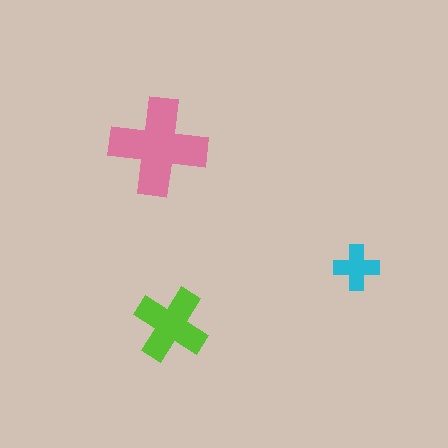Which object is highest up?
The pink cross is topmost.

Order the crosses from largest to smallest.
the pink one, the lime one, the cyan one.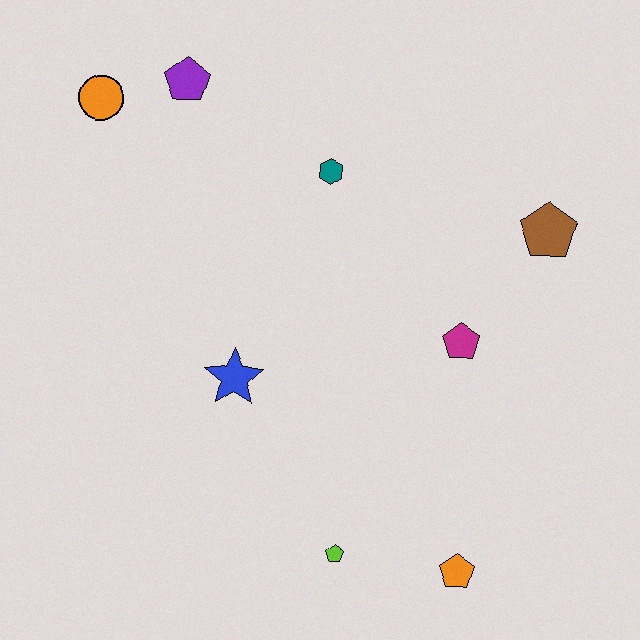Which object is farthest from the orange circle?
The orange pentagon is farthest from the orange circle.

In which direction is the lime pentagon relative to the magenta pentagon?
The lime pentagon is below the magenta pentagon.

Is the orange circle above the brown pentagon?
Yes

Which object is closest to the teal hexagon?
The purple pentagon is closest to the teal hexagon.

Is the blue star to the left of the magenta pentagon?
Yes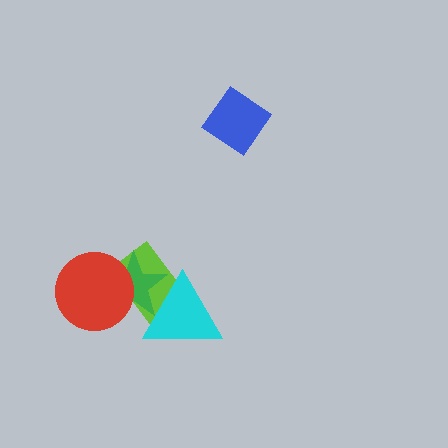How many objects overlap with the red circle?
2 objects overlap with the red circle.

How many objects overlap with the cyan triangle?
2 objects overlap with the cyan triangle.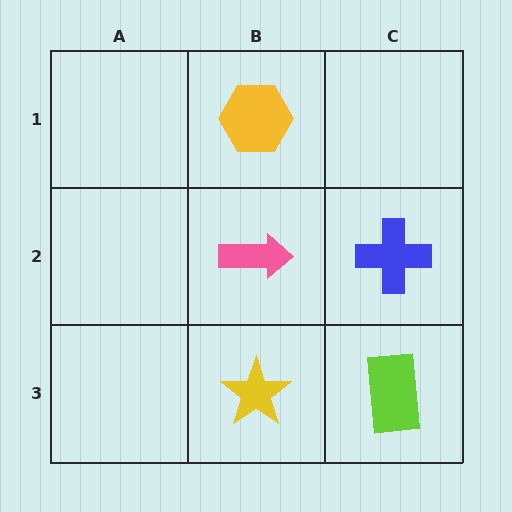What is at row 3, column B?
A yellow star.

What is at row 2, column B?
A pink arrow.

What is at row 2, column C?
A blue cross.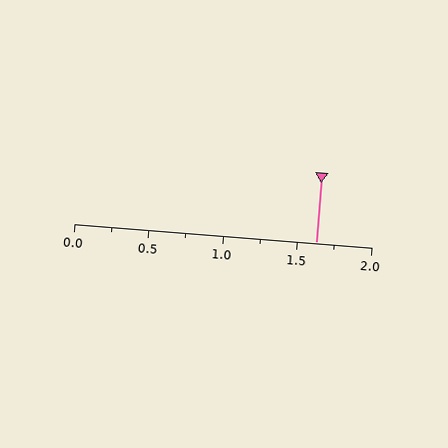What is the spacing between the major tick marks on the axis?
The major ticks are spaced 0.5 apart.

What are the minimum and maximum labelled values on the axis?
The axis runs from 0.0 to 2.0.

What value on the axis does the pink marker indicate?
The marker indicates approximately 1.62.